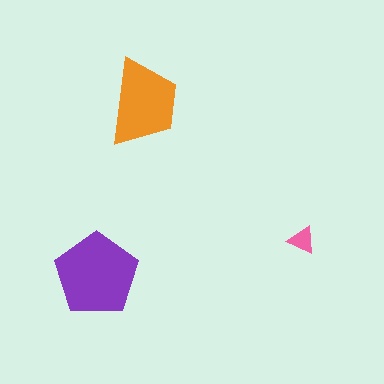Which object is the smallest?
The pink triangle.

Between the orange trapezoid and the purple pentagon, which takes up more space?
The purple pentagon.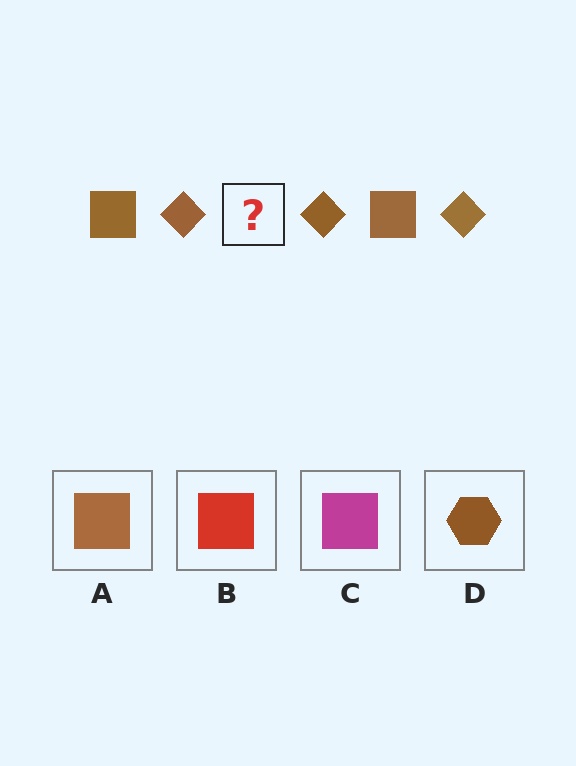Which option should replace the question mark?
Option A.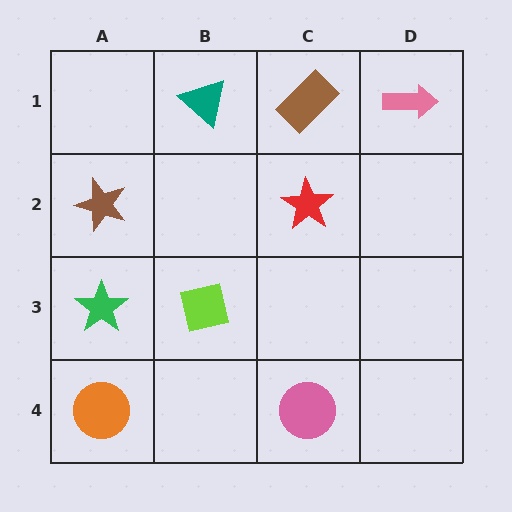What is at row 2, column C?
A red star.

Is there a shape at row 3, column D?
No, that cell is empty.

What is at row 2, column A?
A brown star.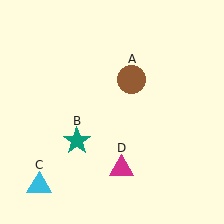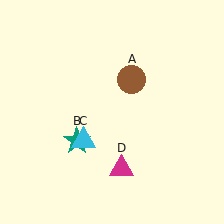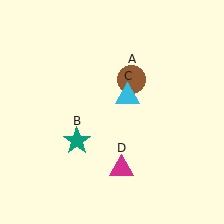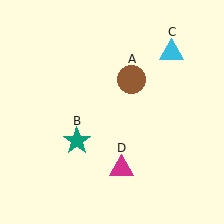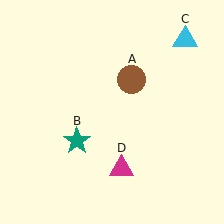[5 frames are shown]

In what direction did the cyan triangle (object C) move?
The cyan triangle (object C) moved up and to the right.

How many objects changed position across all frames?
1 object changed position: cyan triangle (object C).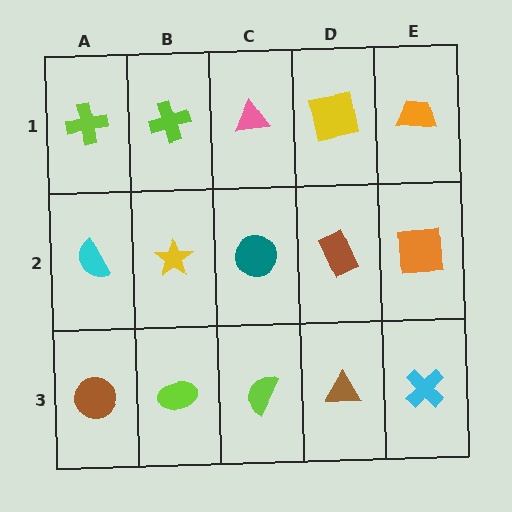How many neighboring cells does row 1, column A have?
2.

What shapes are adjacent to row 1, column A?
A cyan semicircle (row 2, column A), a lime cross (row 1, column B).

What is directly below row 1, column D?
A brown rectangle.